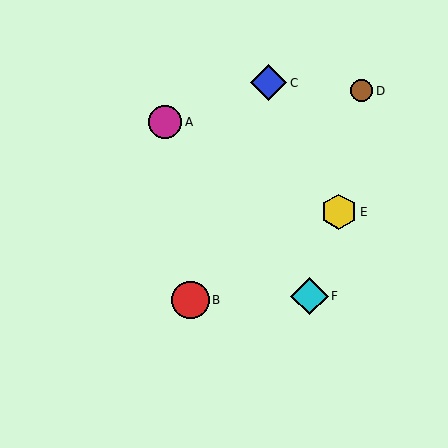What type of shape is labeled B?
Shape B is a red circle.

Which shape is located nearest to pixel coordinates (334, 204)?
The yellow hexagon (labeled E) at (339, 212) is nearest to that location.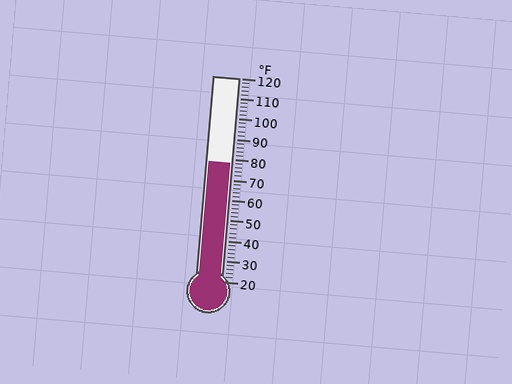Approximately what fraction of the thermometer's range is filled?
The thermometer is filled to approximately 60% of its range.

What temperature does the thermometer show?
The thermometer shows approximately 78°F.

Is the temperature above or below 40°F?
The temperature is above 40°F.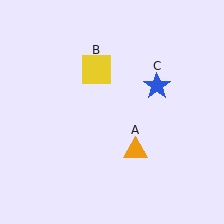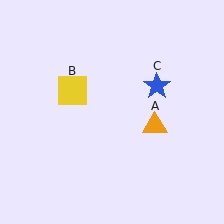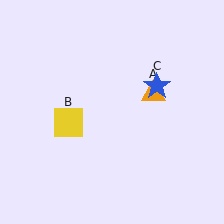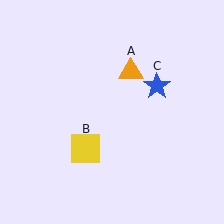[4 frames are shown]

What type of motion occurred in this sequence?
The orange triangle (object A), yellow square (object B) rotated counterclockwise around the center of the scene.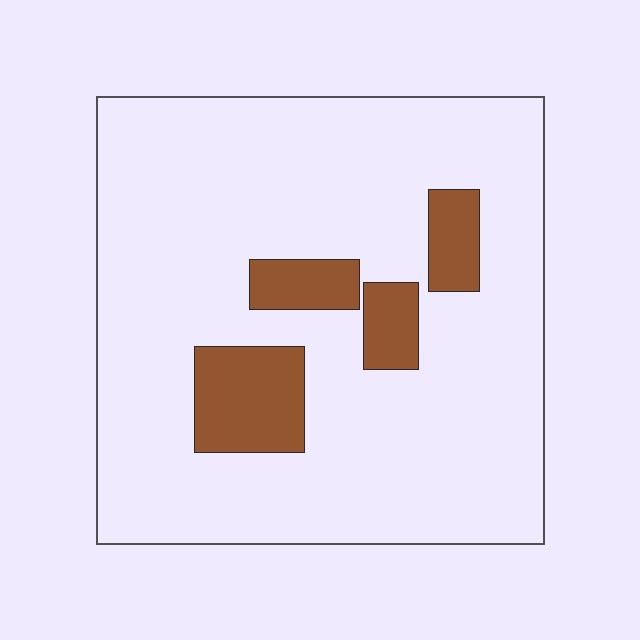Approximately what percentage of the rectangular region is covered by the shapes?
Approximately 15%.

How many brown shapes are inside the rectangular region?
4.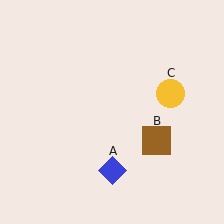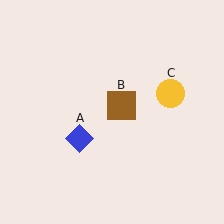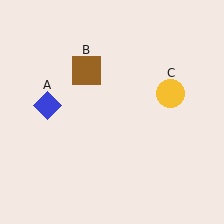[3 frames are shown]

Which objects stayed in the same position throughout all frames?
Yellow circle (object C) remained stationary.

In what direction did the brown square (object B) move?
The brown square (object B) moved up and to the left.